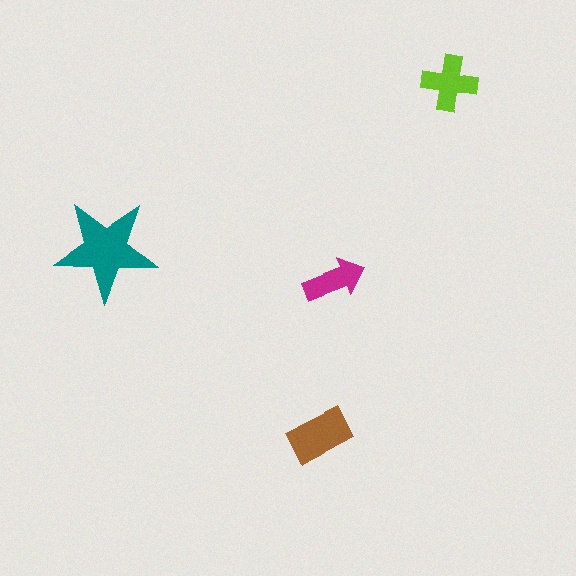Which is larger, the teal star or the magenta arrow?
The teal star.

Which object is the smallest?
The magenta arrow.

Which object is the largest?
The teal star.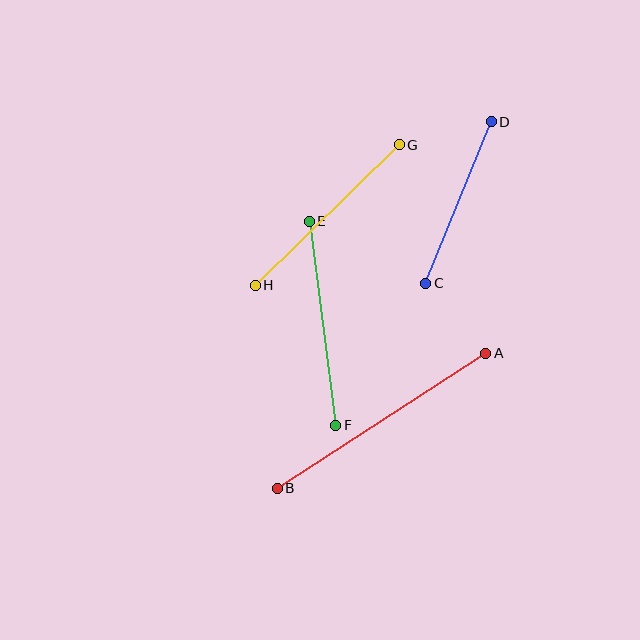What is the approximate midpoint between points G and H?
The midpoint is at approximately (327, 215) pixels.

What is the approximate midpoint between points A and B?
The midpoint is at approximately (381, 421) pixels.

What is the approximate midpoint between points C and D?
The midpoint is at approximately (459, 202) pixels.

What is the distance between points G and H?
The distance is approximately 201 pixels.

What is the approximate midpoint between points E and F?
The midpoint is at approximately (323, 323) pixels.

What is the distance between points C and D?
The distance is approximately 174 pixels.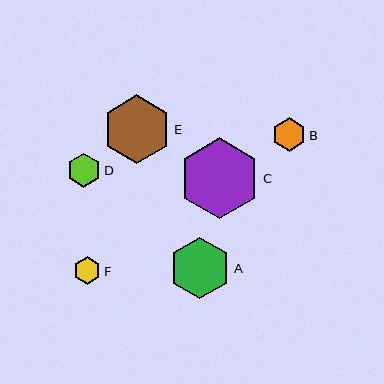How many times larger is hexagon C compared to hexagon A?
Hexagon C is approximately 1.3 times the size of hexagon A.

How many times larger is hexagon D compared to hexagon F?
Hexagon D is approximately 1.2 times the size of hexagon F.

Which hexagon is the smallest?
Hexagon F is the smallest with a size of approximately 28 pixels.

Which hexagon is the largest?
Hexagon C is the largest with a size of approximately 81 pixels.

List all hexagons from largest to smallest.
From largest to smallest: C, E, A, D, B, F.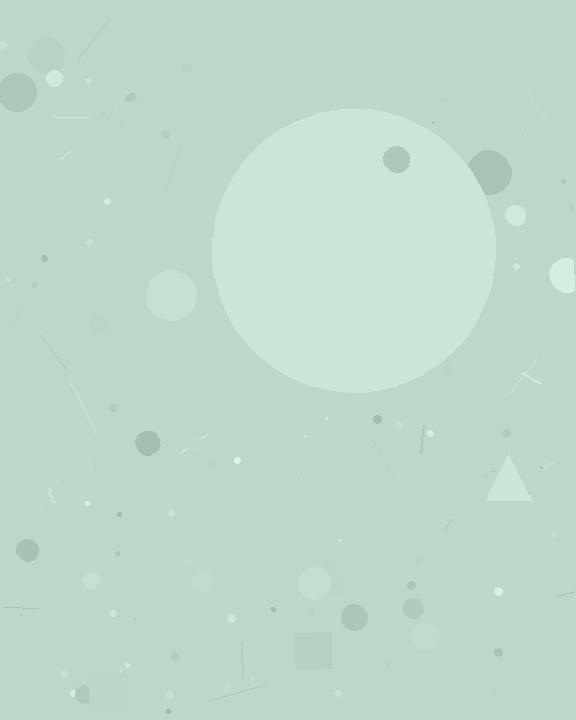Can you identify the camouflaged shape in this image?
The camouflaged shape is a circle.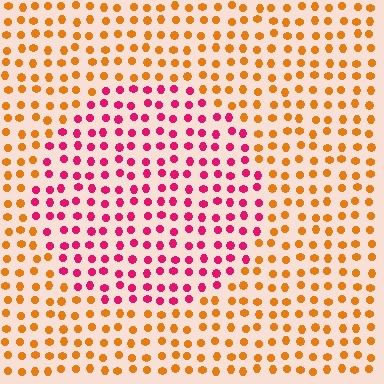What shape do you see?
I see a circle.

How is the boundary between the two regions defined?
The boundary is defined purely by a slight shift in hue (about 57 degrees). Spacing, size, and orientation are identical on both sides.